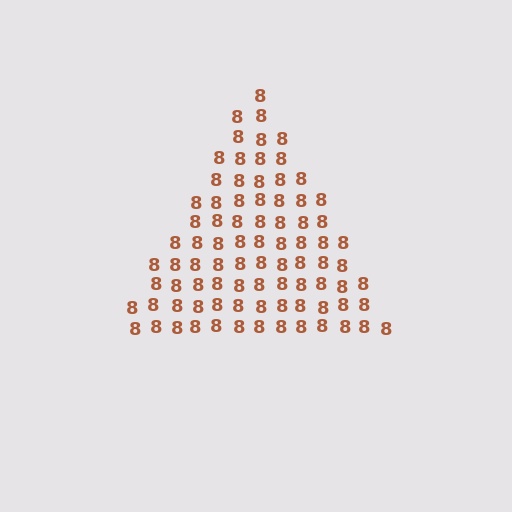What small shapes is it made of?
It is made of small digit 8's.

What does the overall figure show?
The overall figure shows a triangle.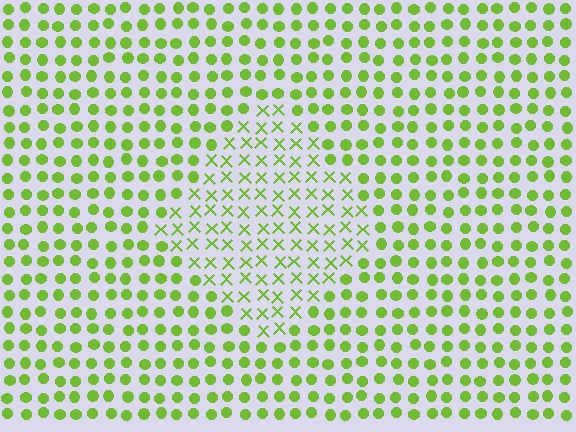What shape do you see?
I see a diamond.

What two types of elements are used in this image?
The image uses X marks inside the diamond region and circles outside it.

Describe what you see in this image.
The image is filled with small lime elements arranged in a uniform grid. A diamond-shaped region contains X marks, while the surrounding area contains circles. The boundary is defined purely by the change in element shape.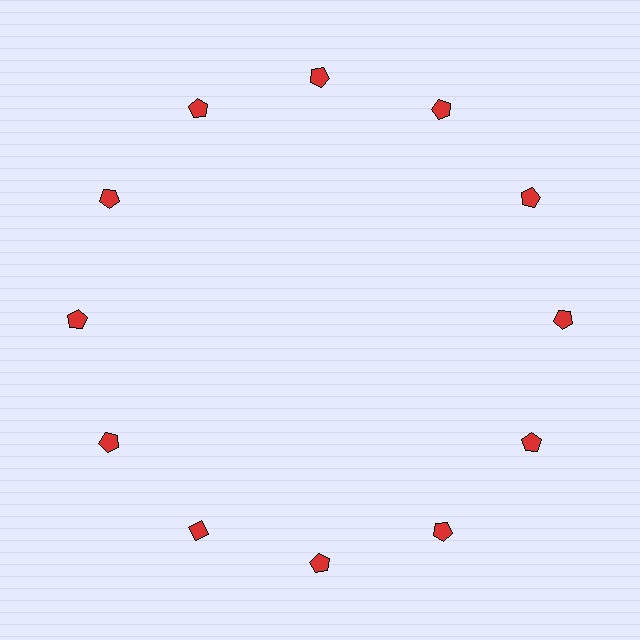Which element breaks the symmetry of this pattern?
The red diamond at roughly the 7 o'clock position breaks the symmetry. All other shapes are red pentagons.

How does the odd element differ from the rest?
It has a different shape: diamond instead of pentagon.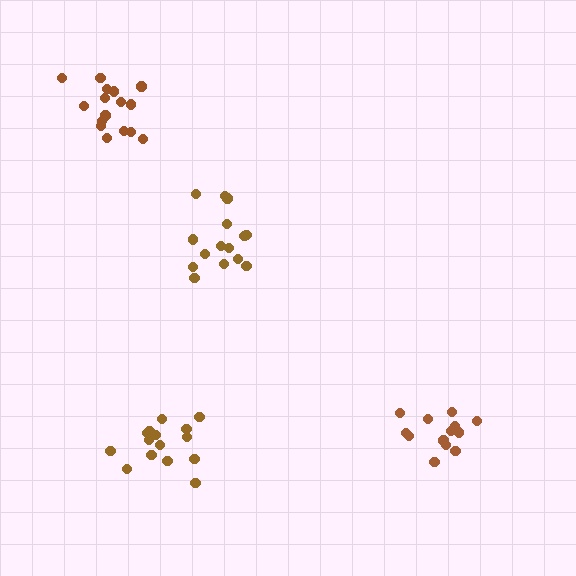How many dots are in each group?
Group 1: 16 dots, Group 2: 15 dots, Group 3: 13 dots, Group 4: 15 dots (59 total).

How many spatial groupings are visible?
There are 4 spatial groupings.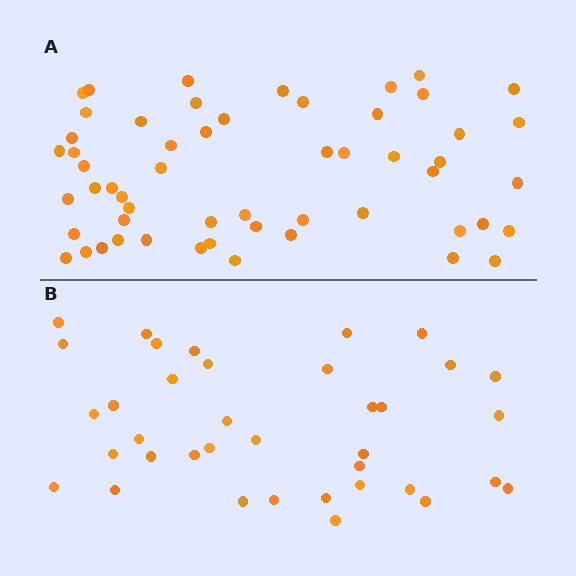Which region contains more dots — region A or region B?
Region A (the top region) has more dots.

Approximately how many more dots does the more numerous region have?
Region A has approximately 20 more dots than region B.